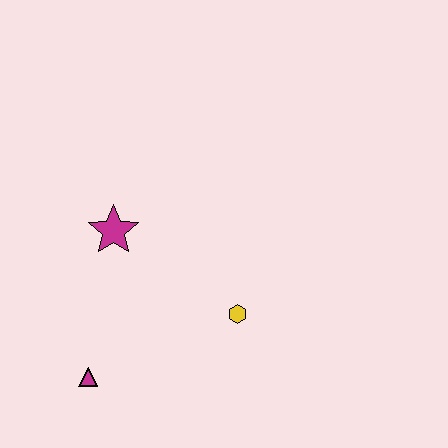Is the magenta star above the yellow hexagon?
Yes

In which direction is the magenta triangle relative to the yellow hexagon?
The magenta triangle is to the left of the yellow hexagon.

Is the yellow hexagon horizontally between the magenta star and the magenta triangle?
No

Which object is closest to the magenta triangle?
The magenta star is closest to the magenta triangle.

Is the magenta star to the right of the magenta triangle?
Yes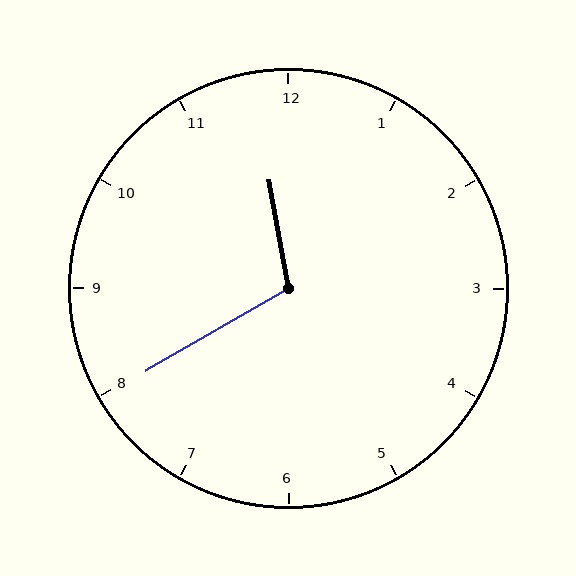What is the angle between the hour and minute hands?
Approximately 110 degrees.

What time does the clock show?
11:40.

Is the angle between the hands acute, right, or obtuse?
It is obtuse.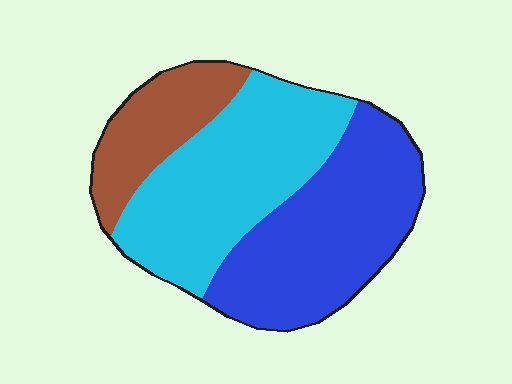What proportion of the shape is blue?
Blue covers 41% of the shape.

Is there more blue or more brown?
Blue.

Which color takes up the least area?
Brown, at roughly 20%.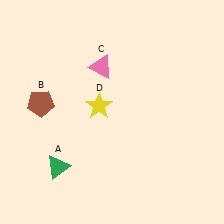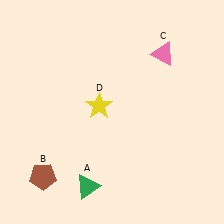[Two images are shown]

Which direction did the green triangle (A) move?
The green triangle (A) moved right.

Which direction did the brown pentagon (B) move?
The brown pentagon (B) moved down.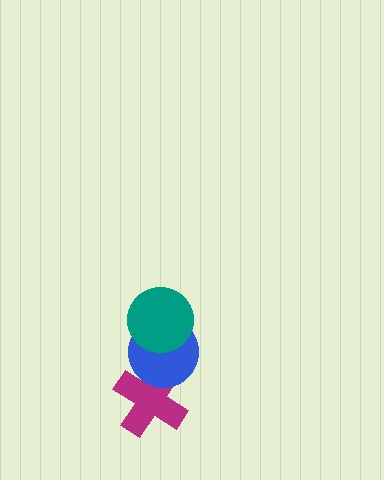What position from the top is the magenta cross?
The magenta cross is 3rd from the top.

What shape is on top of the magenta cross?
The blue circle is on top of the magenta cross.